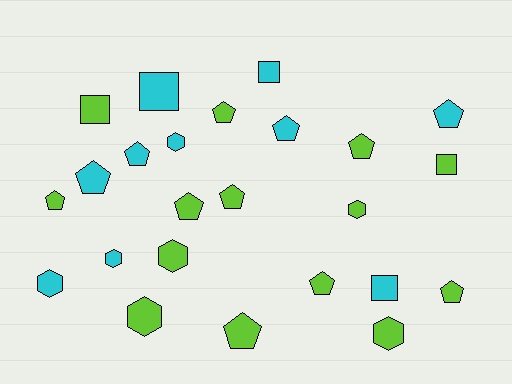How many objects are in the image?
There are 24 objects.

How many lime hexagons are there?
There are 4 lime hexagons.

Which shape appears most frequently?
Pentagon, with 12 objects.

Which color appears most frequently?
Lime, with 14 objects.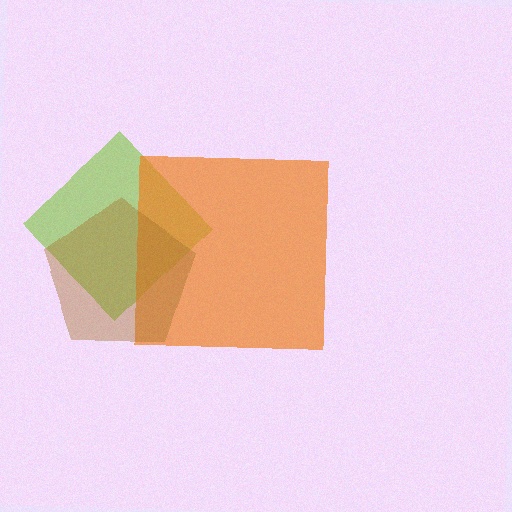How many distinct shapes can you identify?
There are 3 distinct shapes: a lime diamond, an orange square, a brown pentagon.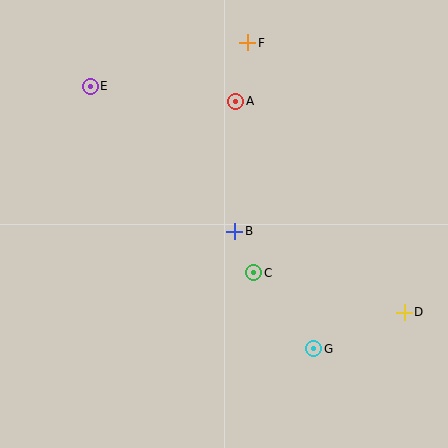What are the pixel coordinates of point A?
Point A is at (236, 101).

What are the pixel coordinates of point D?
Point D is at (404, 312).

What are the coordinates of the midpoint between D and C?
The midpoint between D and C is at (329, 292).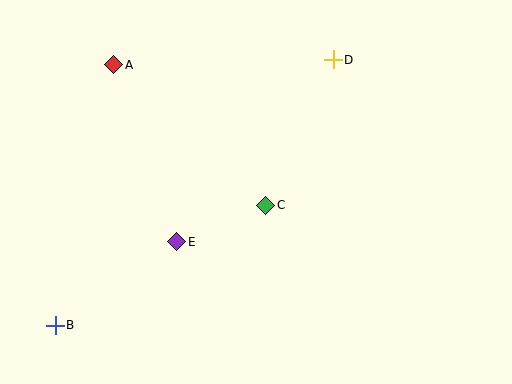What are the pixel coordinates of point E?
Point E is at (177, 242).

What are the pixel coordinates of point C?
Point C is at (266, 205).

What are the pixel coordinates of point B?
Point B is at (55, 325).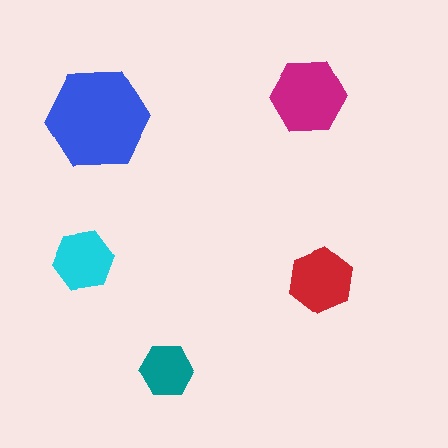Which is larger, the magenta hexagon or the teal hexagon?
The magenta one.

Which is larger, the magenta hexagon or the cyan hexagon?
The magenta one.